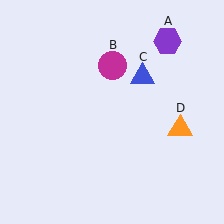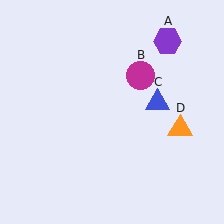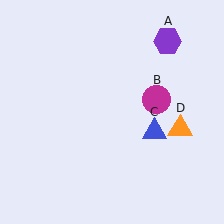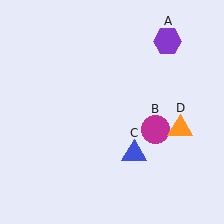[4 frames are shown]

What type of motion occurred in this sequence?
The magenta circle (object B), blue triangle (object C) rotated clockwise around the center of the scene.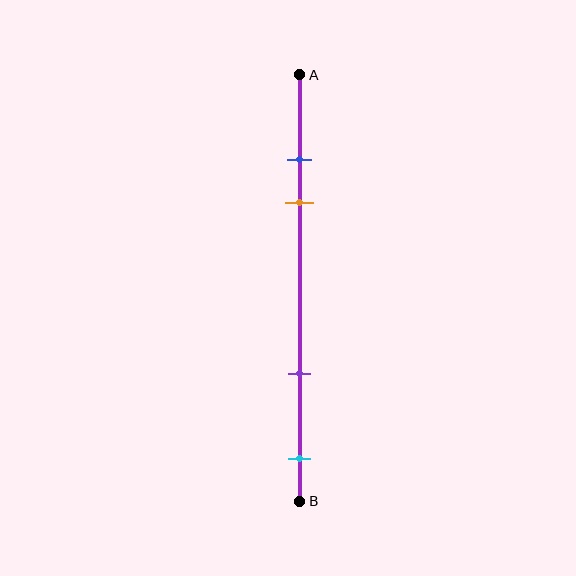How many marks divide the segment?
There are 4 marks dividing the segment.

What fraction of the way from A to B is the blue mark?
The blue mark is approximately 20% (0.2) of the way from A to B.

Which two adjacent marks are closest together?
The blue and orange marks are the closest adjacent pair.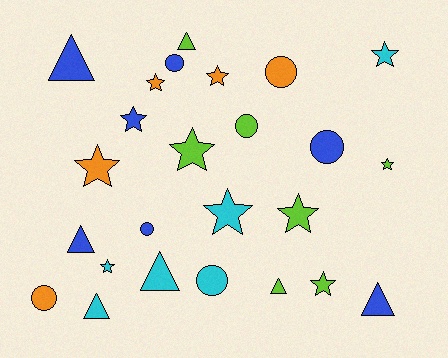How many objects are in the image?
There are 25 objects.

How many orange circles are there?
There are 2 orange circles.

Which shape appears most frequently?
Star, with 11 objects.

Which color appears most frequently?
Lime, with 7 objects.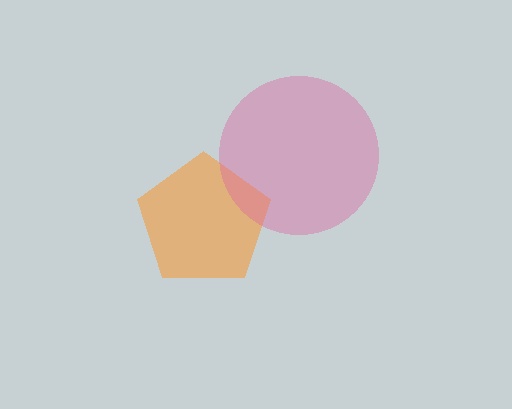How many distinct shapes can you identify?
There are 2 distinct shapes: an orange pentagon, a pink circle.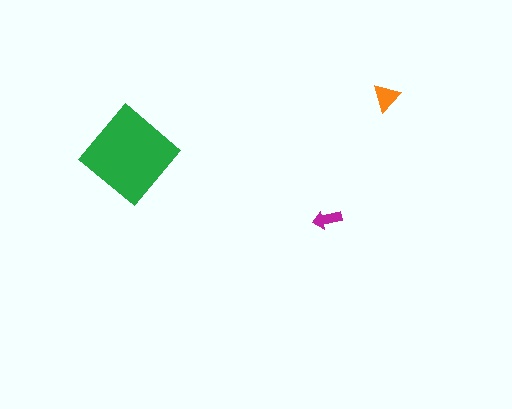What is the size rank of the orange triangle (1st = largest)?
2nd.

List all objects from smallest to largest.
The magenta arrow, the orange triangle, the green diamond.